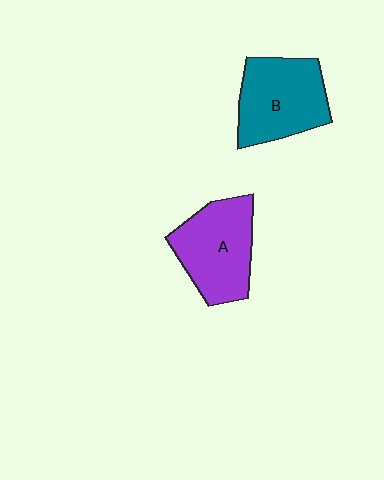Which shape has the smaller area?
Shape A (purple).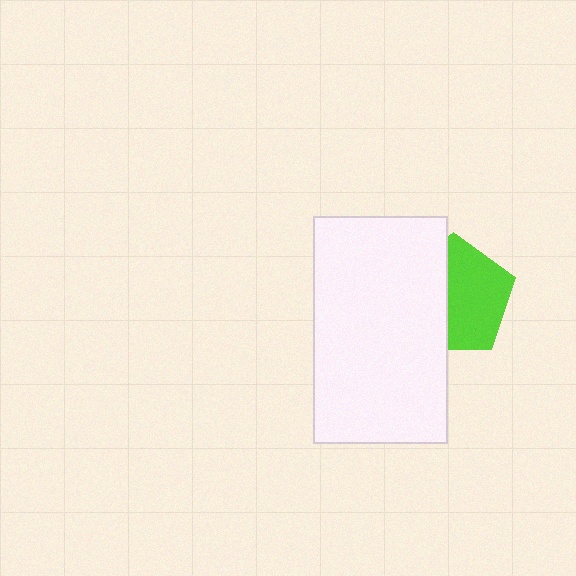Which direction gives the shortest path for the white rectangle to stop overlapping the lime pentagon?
Moving left gives the shortest separation.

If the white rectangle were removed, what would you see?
You would see the complete lime pentagon.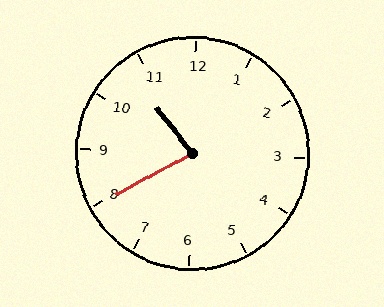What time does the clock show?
10:40.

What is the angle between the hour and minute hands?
Approximately 80 degrees.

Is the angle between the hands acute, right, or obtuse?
It is acute.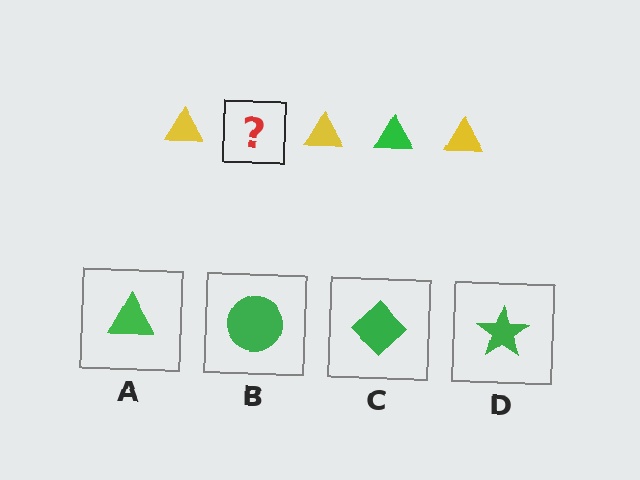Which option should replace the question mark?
Option A.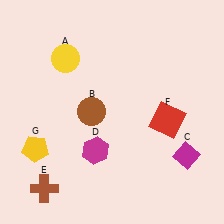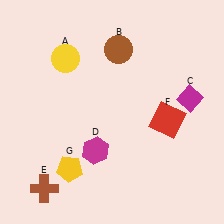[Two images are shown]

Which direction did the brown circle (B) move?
The brown circle (B) moved up.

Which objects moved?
The objects that moved are: the brown circle (B), the magenta diamond (C), the yellow pentagon (G).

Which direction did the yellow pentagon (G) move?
The yellow pentagon (G) moved right.